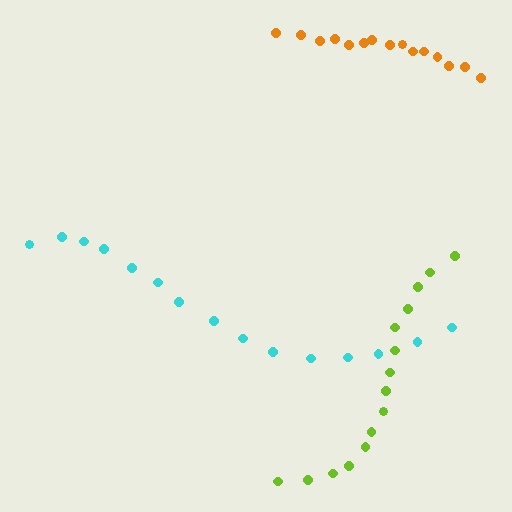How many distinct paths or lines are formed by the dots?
There are 3 distinct paths.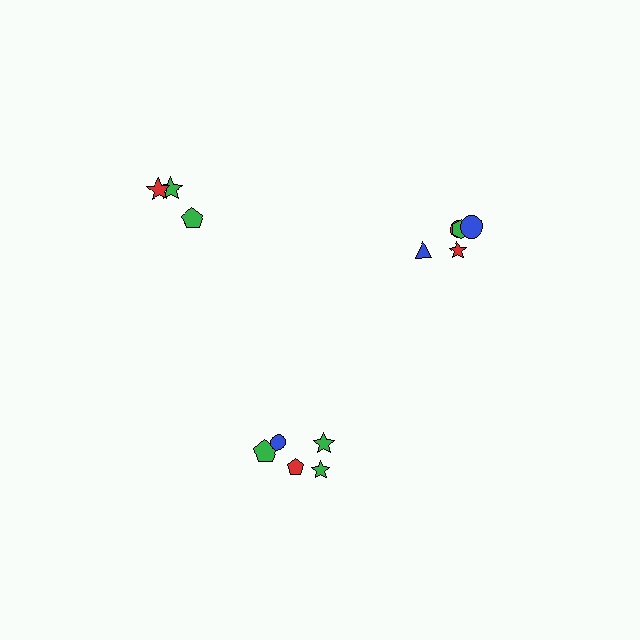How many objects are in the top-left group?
There are 3 objects.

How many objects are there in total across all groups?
There are 13 objects.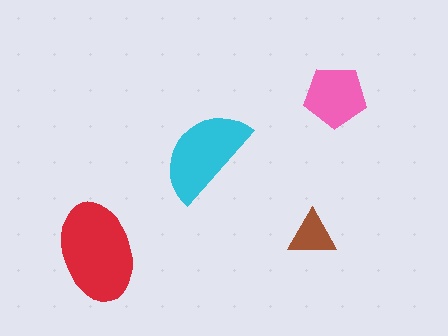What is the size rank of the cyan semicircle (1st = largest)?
2nd.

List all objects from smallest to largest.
The brown triangle, the pink pentagon, the cyan semicircle, the red ellipse.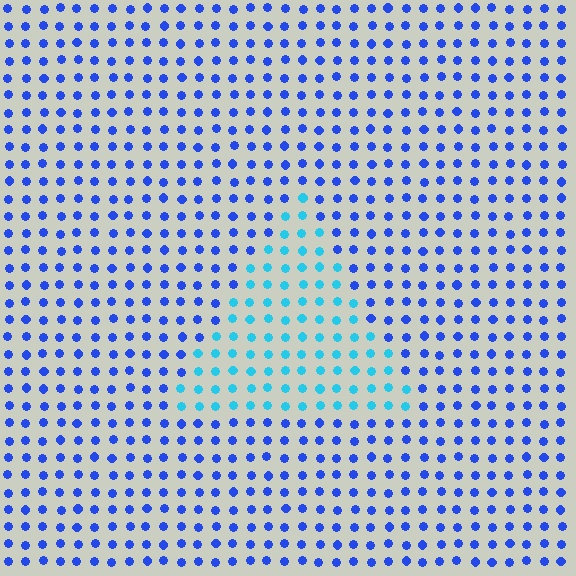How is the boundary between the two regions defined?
The boundary is defined purely by a slight shift in hue (about 39 degrees). Spacing, size, and orientation are identical on both sides.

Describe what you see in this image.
The image is filled with small blue elements in a uniform arrangement. A triangle-shaped region is visible where the elements are tinted to a slightly different hue, forming a subtle color boundary.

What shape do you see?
I see a triangle.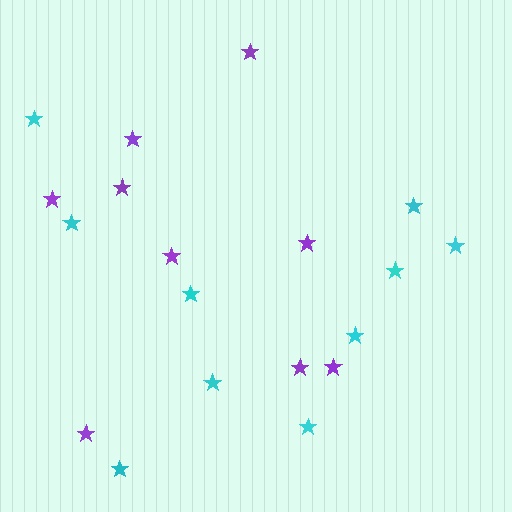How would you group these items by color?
There are 2 groups: one group of cyan stars (10) and one group of purple stars (9).